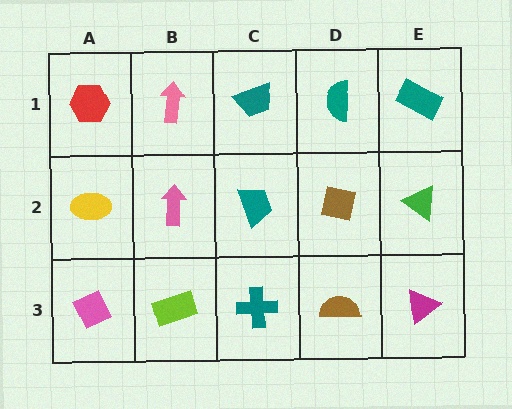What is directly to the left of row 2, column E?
A brown square.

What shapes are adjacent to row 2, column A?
A red hexagon (row 1, column A), a pink diamond (row 3, column A), a pink arrow (row 2, column B).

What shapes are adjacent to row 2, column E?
A teal rectangle (row 1, column E), a magenta triangle (row 3, column E), a brown square (row 2, column D).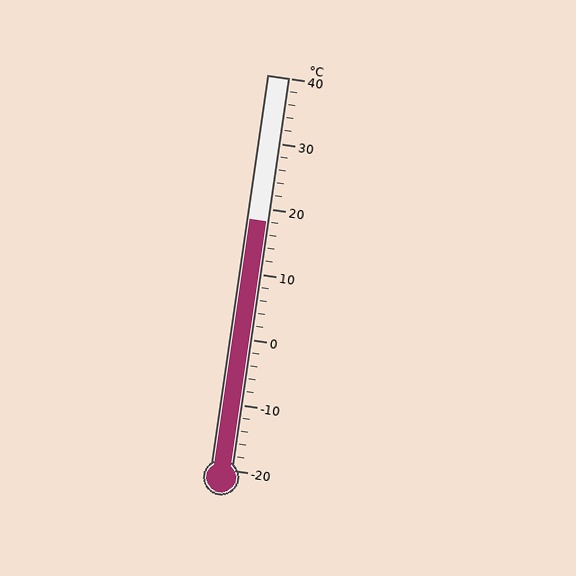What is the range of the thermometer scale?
The thermometer scale ranges from -20°C to 40°C.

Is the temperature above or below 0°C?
The temperature is above 0°C.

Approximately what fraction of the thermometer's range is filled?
The thermometer is filled to approximately 65% of its range.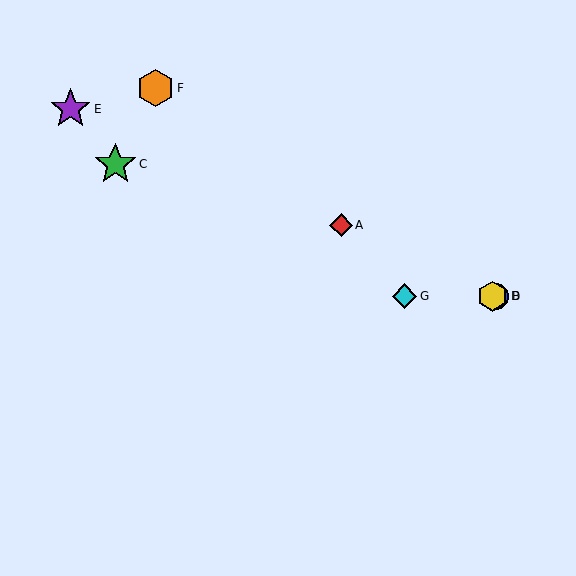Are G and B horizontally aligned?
Yes, both are at y≈296.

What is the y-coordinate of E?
Object E is at y≈109.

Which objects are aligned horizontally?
Objects B, D, G are aligned horizontally.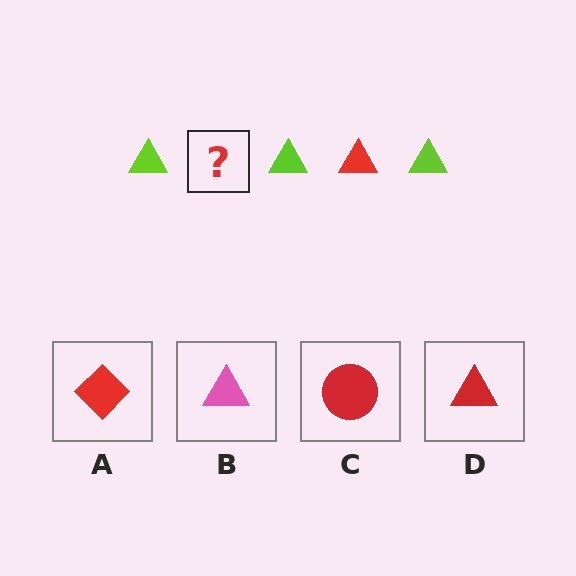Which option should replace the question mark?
Option D.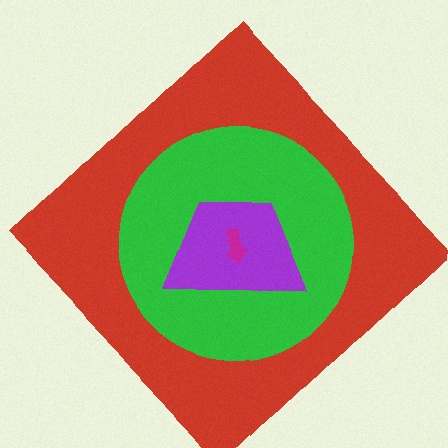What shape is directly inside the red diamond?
The green circle.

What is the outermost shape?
The red diamond.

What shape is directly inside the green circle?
The purple trapezoid.